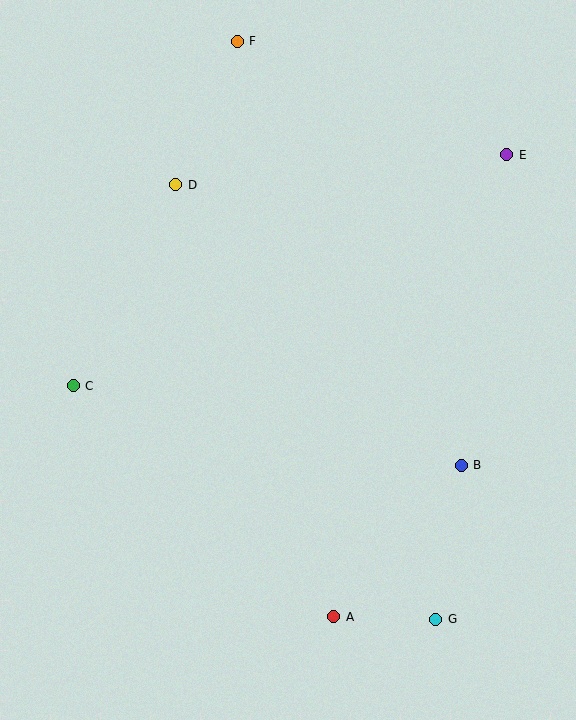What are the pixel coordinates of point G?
Point G is at (436, 619).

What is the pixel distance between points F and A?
The distance between F and A is 584 pixels.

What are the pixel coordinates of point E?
Point E is at (507, 155).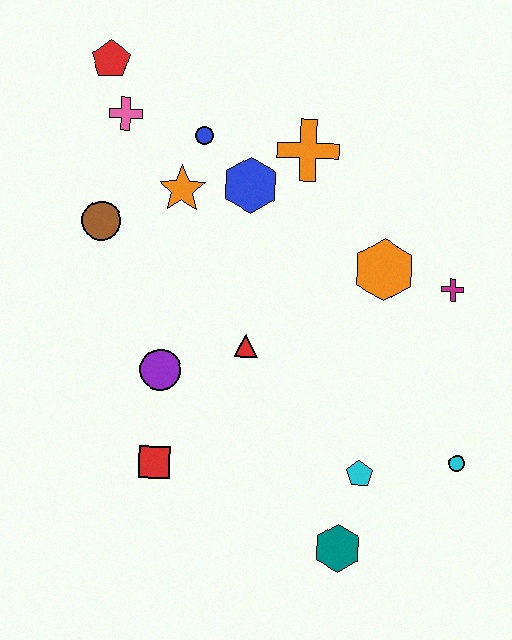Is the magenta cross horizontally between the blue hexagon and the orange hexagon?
No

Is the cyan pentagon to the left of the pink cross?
No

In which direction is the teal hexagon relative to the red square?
The teal hexagon is to the right of the red square.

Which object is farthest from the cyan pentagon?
The red pentagon is farthest from the cyan pentagon.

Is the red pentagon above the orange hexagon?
Yes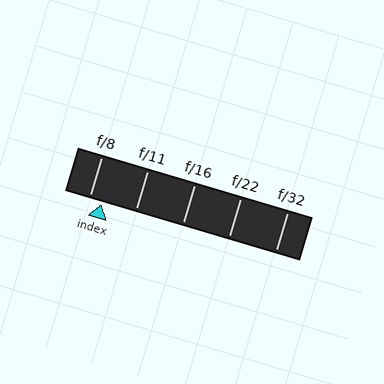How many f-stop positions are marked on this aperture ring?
There are 5 f-stop positions marked.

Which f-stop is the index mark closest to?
The index mark is closest to f/8.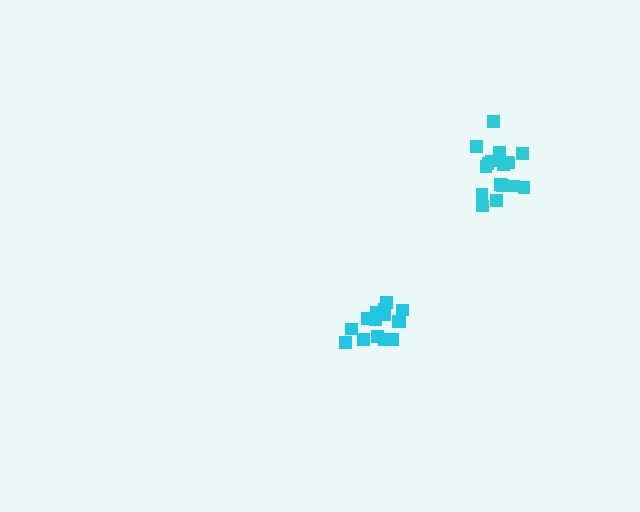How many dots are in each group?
Group 1: 16 dots, Group 2: 17 dots (33 total).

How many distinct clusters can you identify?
There are 2 distinct clusters.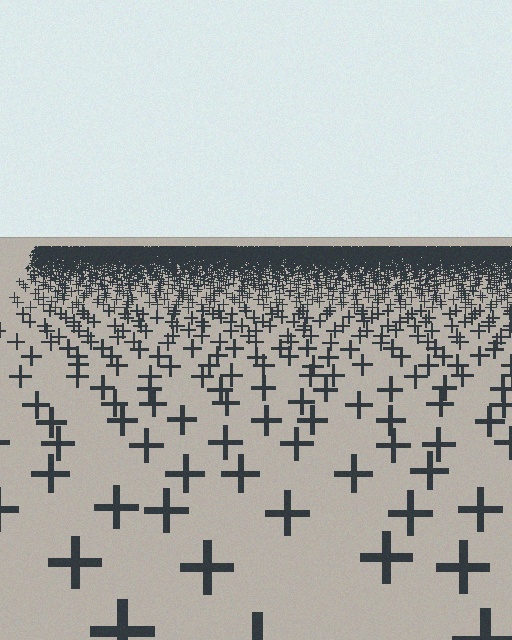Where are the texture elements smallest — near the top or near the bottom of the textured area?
Near the top.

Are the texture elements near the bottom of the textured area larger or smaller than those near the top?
Larger. Near the bottom, elements are closer to the viewer and appear at a bigger on-screen size.